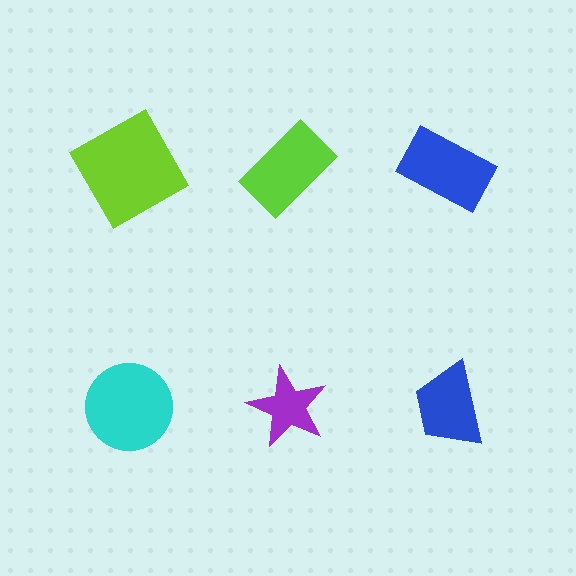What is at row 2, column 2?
A purple star.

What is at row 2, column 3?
A blue trapezoid.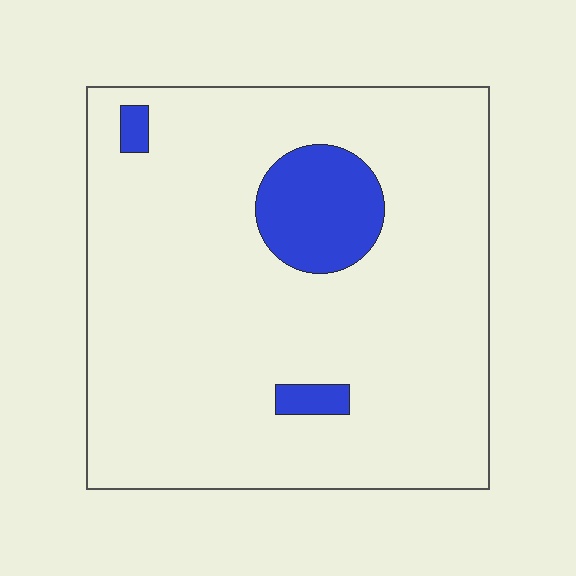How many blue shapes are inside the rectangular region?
3.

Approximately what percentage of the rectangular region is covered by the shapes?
Approximately 10%.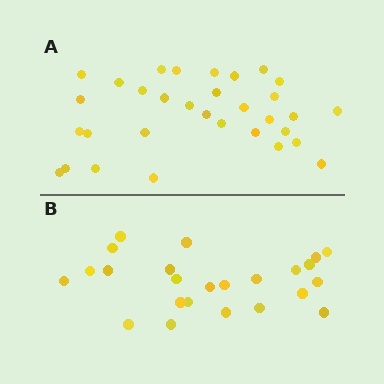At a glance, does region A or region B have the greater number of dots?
Region A (the top region) has more dots.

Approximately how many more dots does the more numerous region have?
Region A has roughly 8 or so more dots than region B.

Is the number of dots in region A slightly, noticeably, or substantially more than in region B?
Region A has noticeably more, but not dramatically so. The ratio is roughly 1.3 to 1.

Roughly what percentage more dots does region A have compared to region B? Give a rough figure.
About 35% more.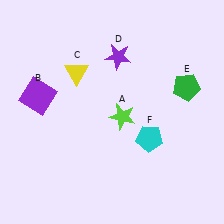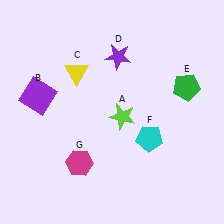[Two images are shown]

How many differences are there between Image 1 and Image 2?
There is 1 difference between the two images.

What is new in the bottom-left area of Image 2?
A magenta hexagon (G) was added in the bottom-left area of Image 2.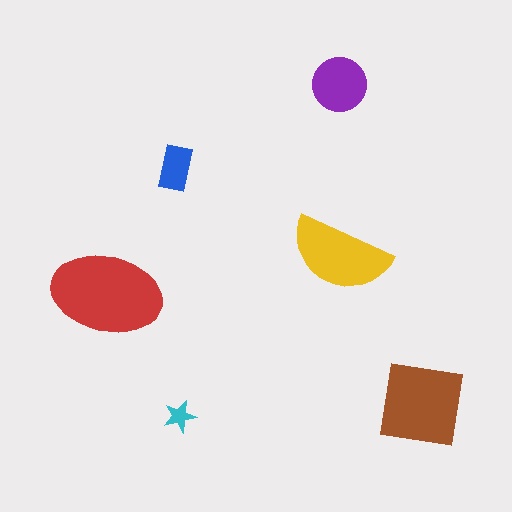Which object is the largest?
The red ellipse.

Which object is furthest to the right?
The brown square is rightmost.